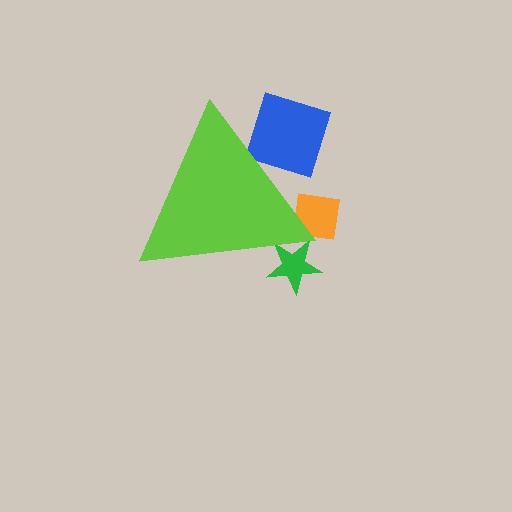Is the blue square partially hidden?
Yes, the blue square is partially hidden behind the lime triangle.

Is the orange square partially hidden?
Yes, the orange square is partially hidden behind the lime triangle.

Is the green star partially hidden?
Yes, the green star is partially hidden behind the lime triangle.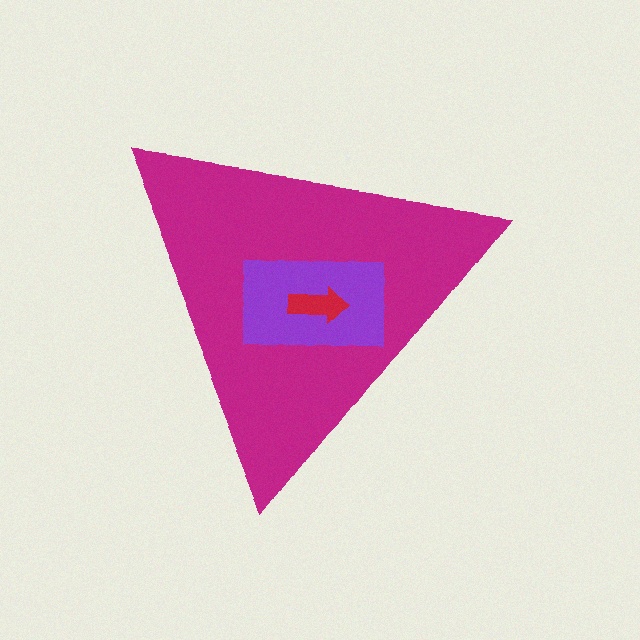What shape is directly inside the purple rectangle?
The red arrow.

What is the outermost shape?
The magenta triangle.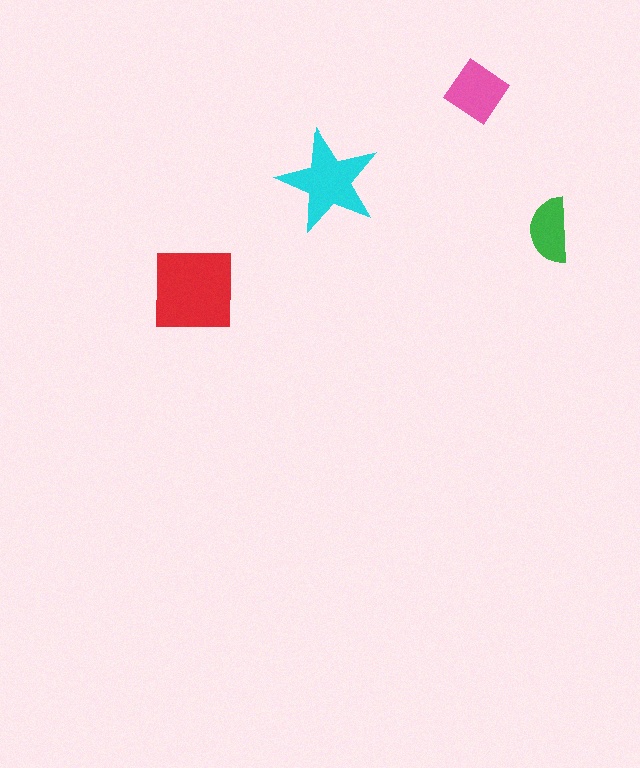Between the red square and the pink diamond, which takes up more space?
The red square.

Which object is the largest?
The red square.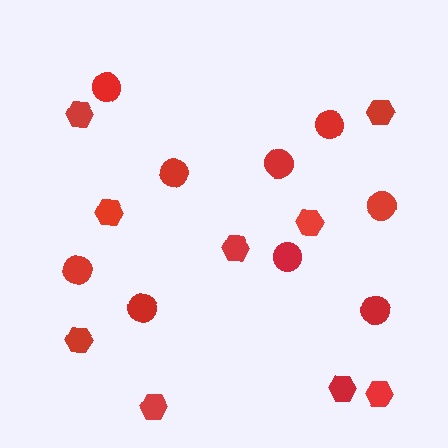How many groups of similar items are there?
There are 2 groups: one group of circles (9) and one group of hexagons (9).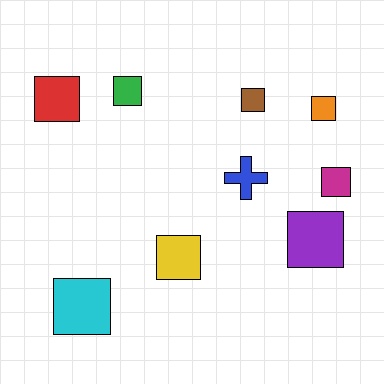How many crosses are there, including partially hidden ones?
There is 1 cross.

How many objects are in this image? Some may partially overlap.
There are 9 objects.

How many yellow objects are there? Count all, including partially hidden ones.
There is 1 yellow object.